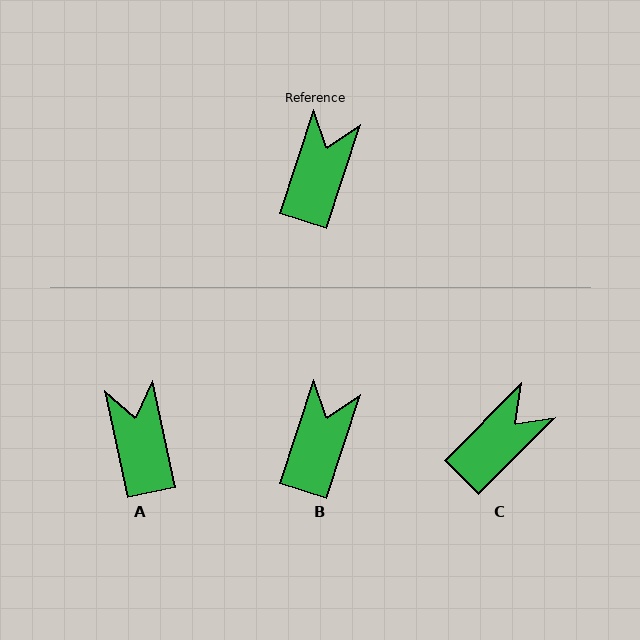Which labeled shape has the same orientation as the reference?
B.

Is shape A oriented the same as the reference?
No, it is off by about 30 degrees.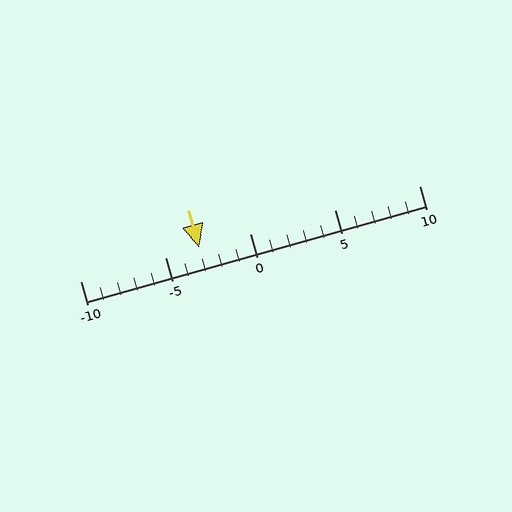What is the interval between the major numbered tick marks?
The major tick marks are spaced 5 units apart.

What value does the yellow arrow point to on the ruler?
The yellow arrow points to approximately -3.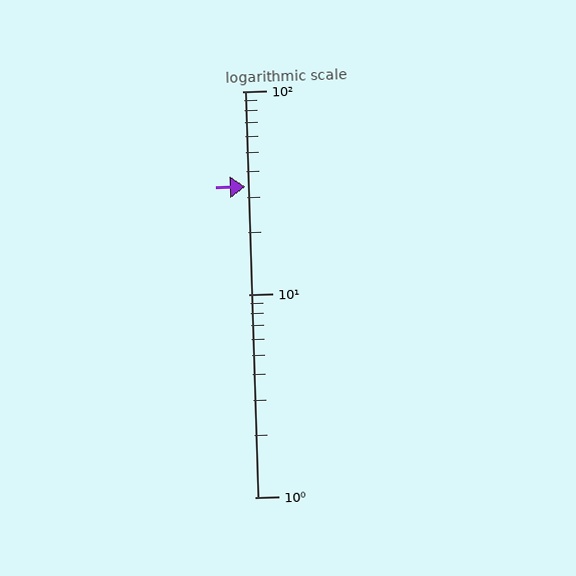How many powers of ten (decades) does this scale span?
The scale spans 2 decades, from 1 to 100.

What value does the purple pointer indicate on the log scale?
The pointer indicates approximately 34.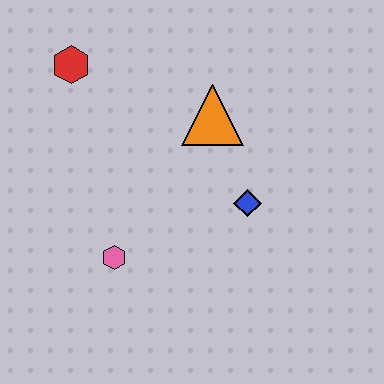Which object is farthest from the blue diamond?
The red hexagon is farthest from the blue diamond.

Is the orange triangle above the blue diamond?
Yes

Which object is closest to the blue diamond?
The orange triangle is closest to the blue diamond.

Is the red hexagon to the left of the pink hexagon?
Yes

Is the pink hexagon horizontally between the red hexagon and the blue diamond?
Yes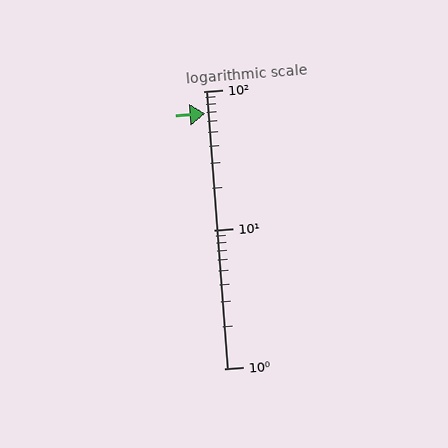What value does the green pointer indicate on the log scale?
The pointer indicates approximately 69.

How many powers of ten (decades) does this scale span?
The scale spans 2 decades, from 1 to 100.